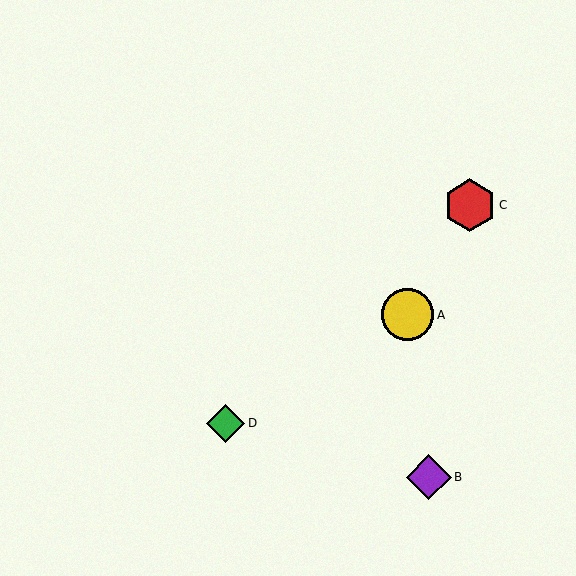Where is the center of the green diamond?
The center of the green diamond is at (226, 423).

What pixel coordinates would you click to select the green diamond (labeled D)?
Click at (226, 423) to select the green diamond D.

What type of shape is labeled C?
Shape C is a red hexagon.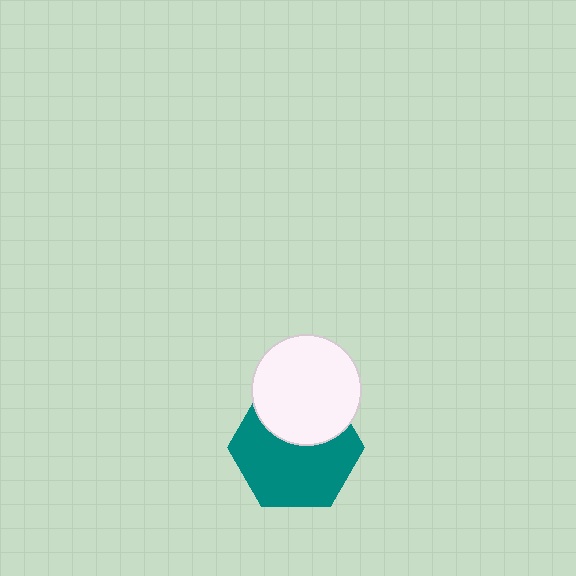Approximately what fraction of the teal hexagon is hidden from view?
Roughly 35% of the teal hexagon is hidden behind the white circle.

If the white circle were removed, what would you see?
You would see the complete teal hexagon.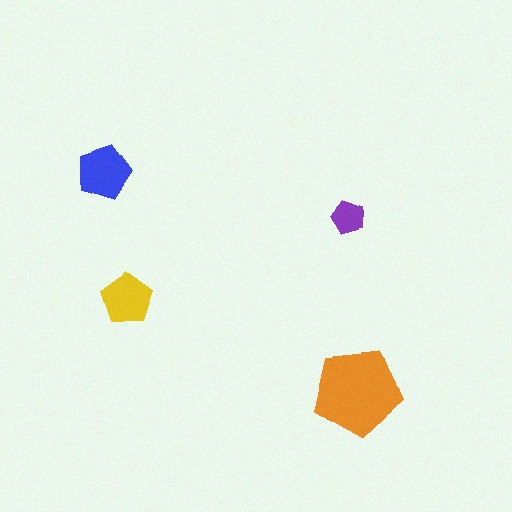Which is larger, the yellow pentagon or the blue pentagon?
The blue one.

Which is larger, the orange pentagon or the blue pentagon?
The orange one.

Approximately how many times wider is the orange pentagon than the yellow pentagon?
About 1.5 times wider.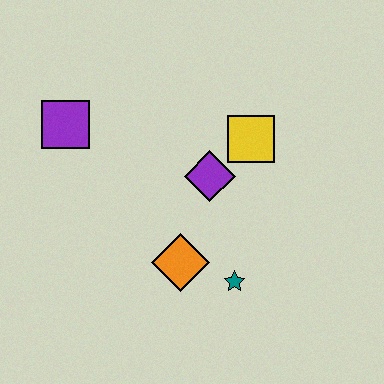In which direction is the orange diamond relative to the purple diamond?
The orange diamond is below the purple diamond.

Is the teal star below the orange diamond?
Yes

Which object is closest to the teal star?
The orange diamond is closest to the teal star.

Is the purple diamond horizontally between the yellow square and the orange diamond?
Yes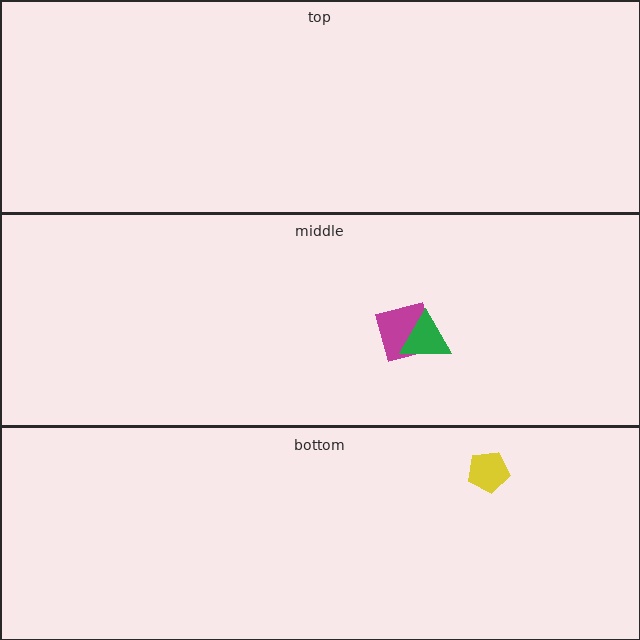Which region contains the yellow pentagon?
The bottom region.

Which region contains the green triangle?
The middle region.